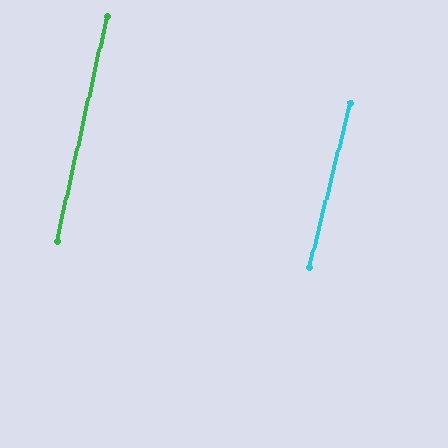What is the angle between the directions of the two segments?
Approximately 2 degrees.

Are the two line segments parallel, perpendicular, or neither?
Parallel — their directions differ by only 1.6°.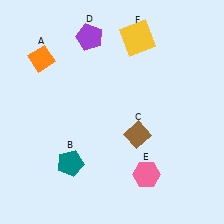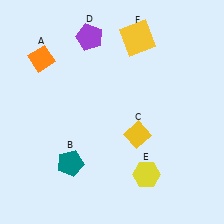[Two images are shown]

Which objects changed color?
C changed from brown to yellow. E changed from pink to yellow.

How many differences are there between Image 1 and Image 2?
There are 2 differences between the two images.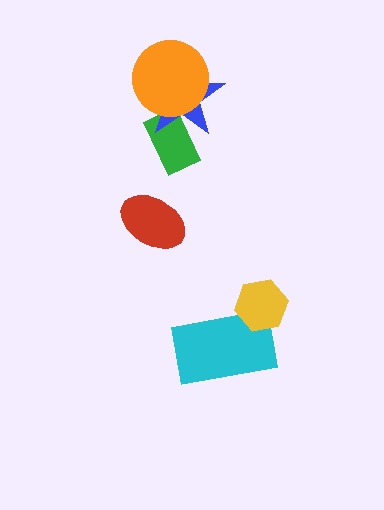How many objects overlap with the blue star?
2 objects overlap with the blue star.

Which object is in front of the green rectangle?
The blue star is in front of the green rectangle.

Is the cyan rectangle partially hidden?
Yes, it is partially covered by another shape.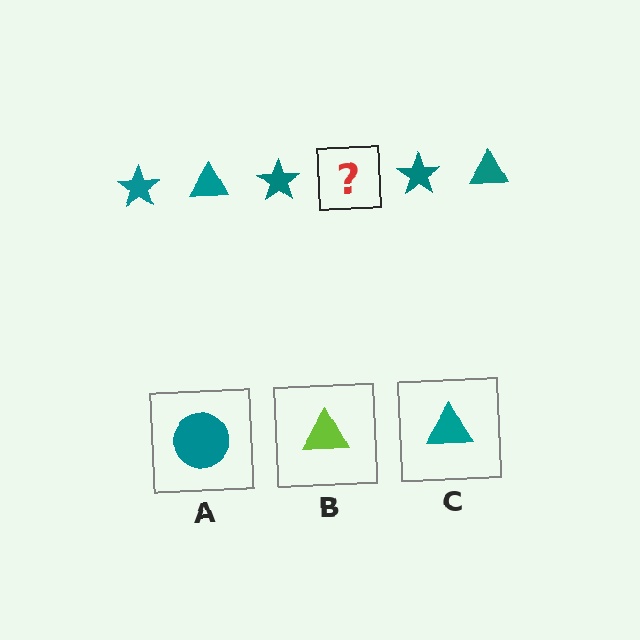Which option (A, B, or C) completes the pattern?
C.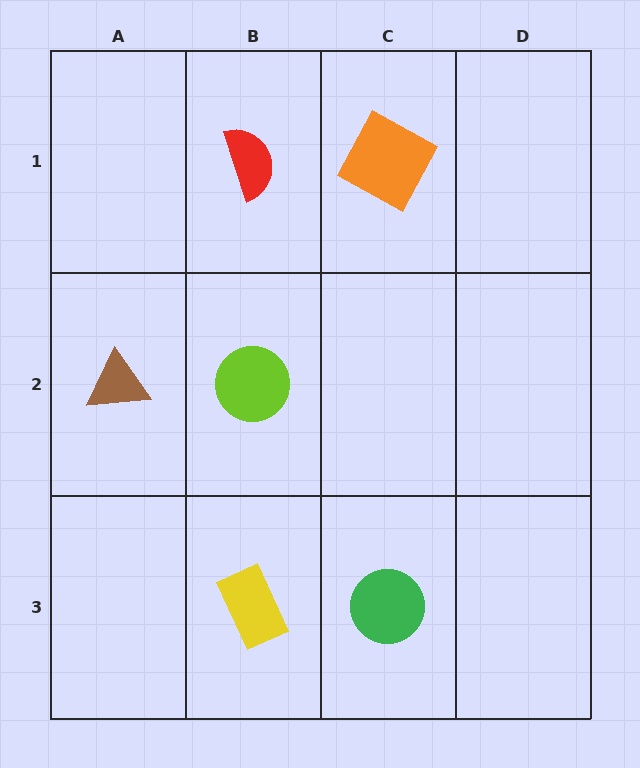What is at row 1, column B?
A red semicircle.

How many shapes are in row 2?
2 shapes.